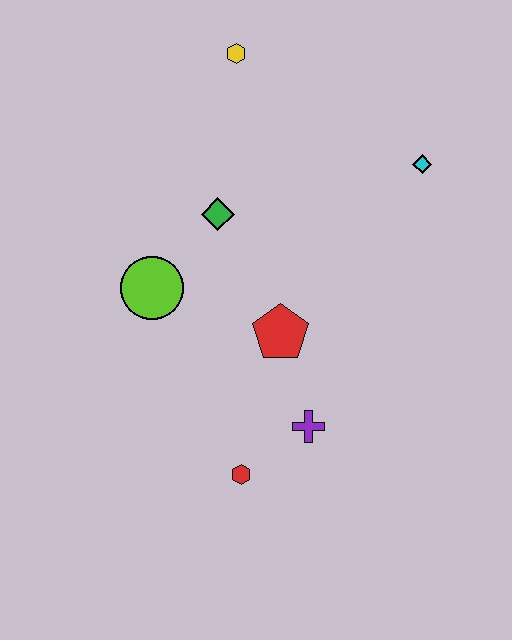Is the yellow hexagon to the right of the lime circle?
Yes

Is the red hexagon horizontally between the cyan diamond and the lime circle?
Yes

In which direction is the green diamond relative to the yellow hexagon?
The green diamond is below the yellow hexagon.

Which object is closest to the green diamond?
The lime circle is closest to the green diamond.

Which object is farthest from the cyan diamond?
The red hexagon is farthest from the cyan diamond.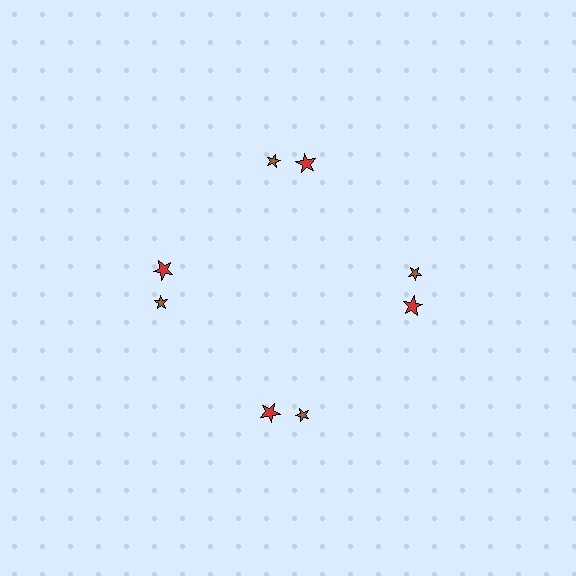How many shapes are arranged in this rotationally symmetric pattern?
There are 8 shapes, arranged in 4 groups of 2.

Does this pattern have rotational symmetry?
Yes, this pattern has 4-fold rotational symmetry. It looks the same after rotating 90 degrees around the center.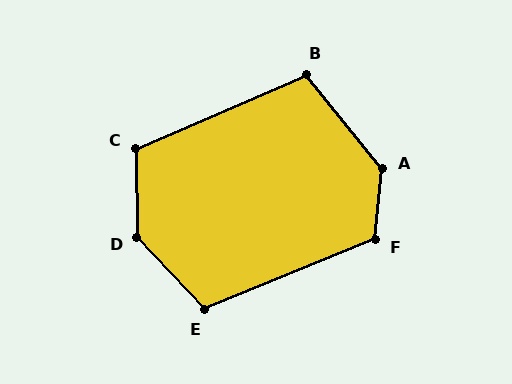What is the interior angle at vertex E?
Approximately 111 degrees (obtuse).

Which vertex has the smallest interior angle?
B, at approximately 105 degrees.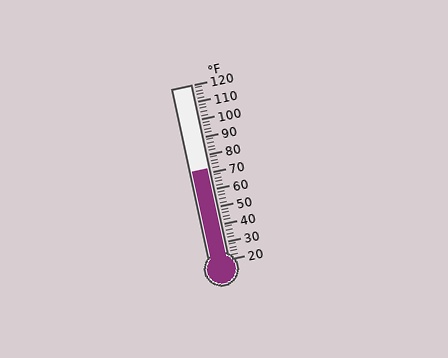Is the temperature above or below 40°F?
The temperature is above 40°F.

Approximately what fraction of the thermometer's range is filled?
The thermometer is filled to approximately 50% of its range.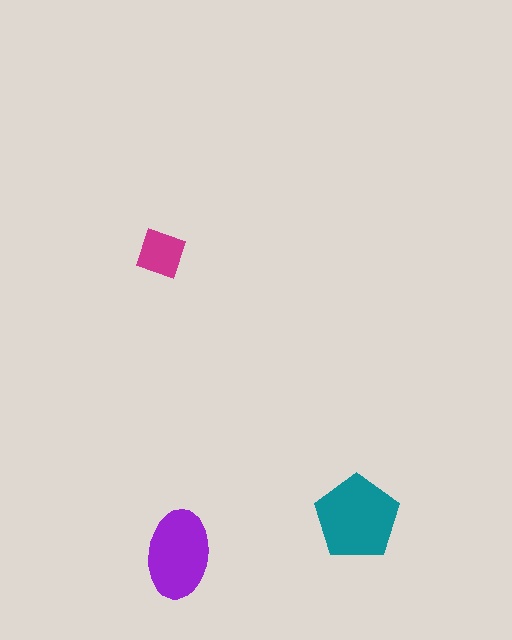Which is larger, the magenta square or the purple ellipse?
The purple ellipse.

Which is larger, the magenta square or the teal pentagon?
The teal pentagon.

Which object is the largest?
The teal pentagon.